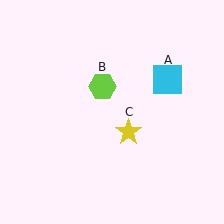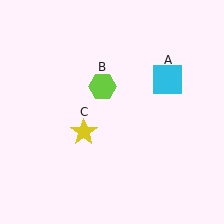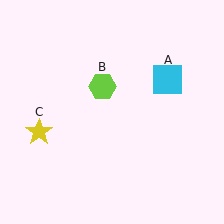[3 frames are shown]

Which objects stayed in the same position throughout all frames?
Cyan square (object A) and lime hexagon (object B) remained stationary.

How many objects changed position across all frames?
1 object changed position: yellow star (object C).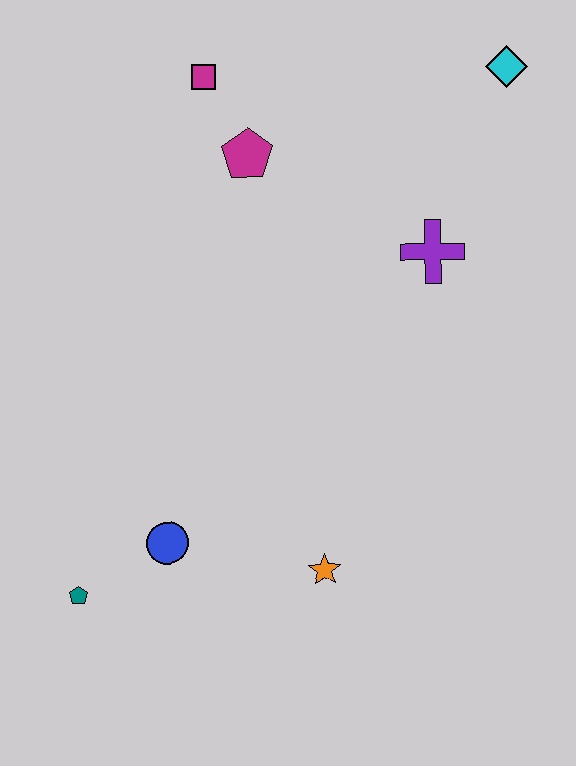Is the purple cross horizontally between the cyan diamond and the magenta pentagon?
Yes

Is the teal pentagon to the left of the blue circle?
Yes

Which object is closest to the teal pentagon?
The blue circle is closest to the teal pentagon.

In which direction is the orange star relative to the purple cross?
The orange star is below the purple cross.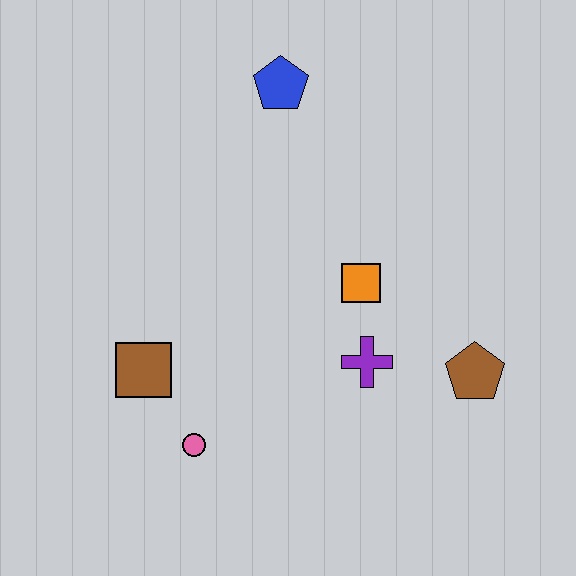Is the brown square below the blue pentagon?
Yes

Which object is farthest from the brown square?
The brown pentagon is farthest from the brown square.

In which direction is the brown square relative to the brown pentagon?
The brown square is to the left of the brown pentagon.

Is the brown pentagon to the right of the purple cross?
Yes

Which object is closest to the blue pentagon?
The orange square is closest to the blue pentagon.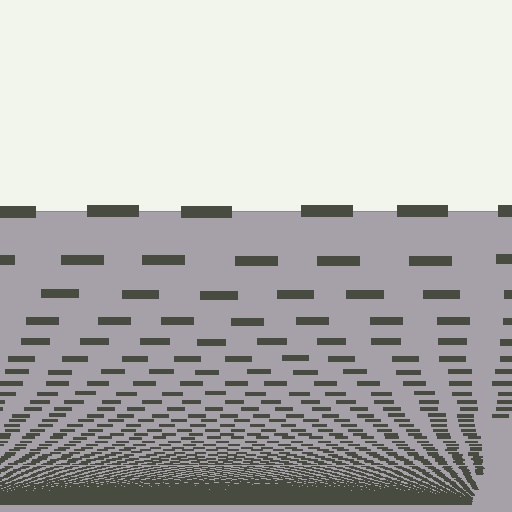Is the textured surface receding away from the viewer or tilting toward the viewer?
The surface appears to tilt toward the viewer. Texture elements get larger and sparser toward the top.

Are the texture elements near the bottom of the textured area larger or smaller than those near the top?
Smaller. The gradient is inverted — elements near the bottom are smaller and denser.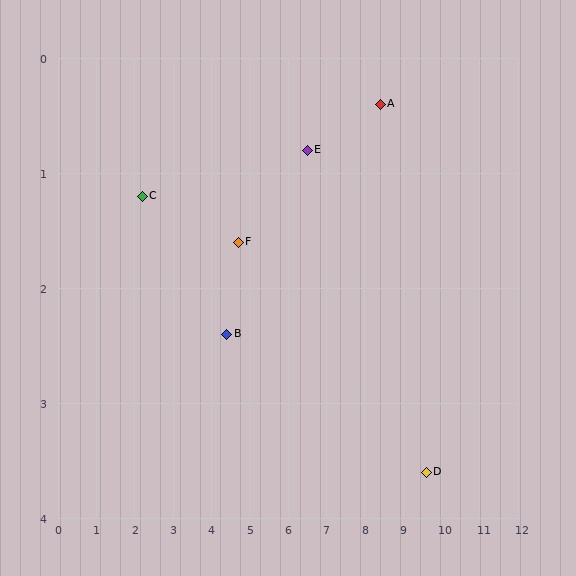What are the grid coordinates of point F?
Point F is at approximately (4.7, 1.6).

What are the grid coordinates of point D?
Point D is at approximately (9.6, 3.6).